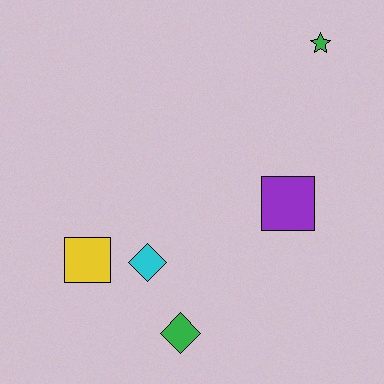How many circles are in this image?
There are no circles.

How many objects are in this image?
There are 5 objects.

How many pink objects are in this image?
There are no pink objects.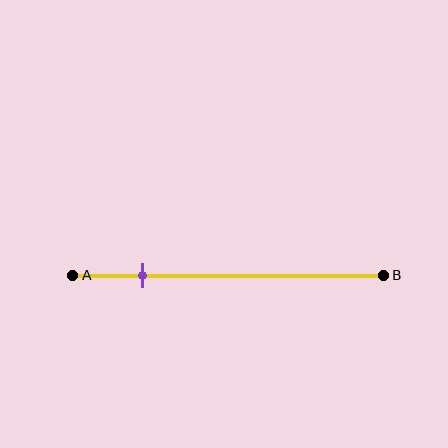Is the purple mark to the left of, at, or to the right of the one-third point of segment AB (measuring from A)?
The purple mark is to the left of the one-third point of segment AB.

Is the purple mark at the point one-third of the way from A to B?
No, the mark is at about 20% from A, not at the 33% one-third point.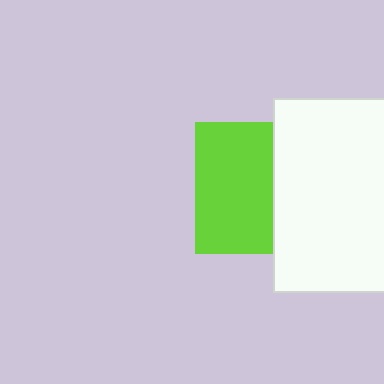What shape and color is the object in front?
The object in front is a white rectangle.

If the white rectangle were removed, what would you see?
You would see the complete lime square.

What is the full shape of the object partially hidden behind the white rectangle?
The partially hidden object is a lime square.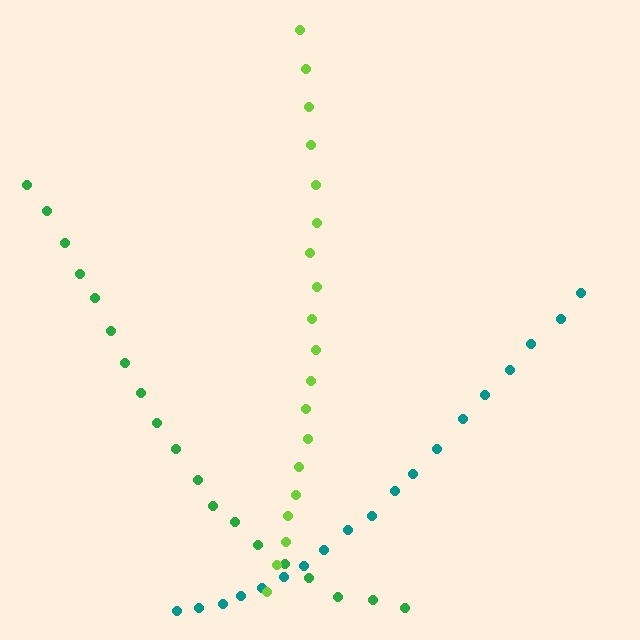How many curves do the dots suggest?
There are 3 distinct paths.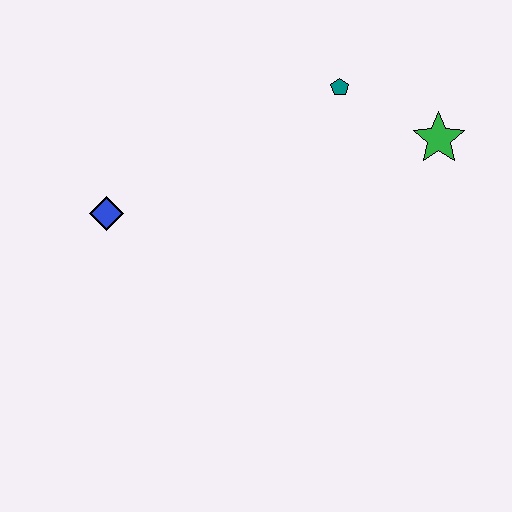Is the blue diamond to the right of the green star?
No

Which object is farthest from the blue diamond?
The green star is farthest from the blue diamond.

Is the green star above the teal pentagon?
No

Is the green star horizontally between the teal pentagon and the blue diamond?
No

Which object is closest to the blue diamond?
The teal pentagon is closest to the blue diamond.